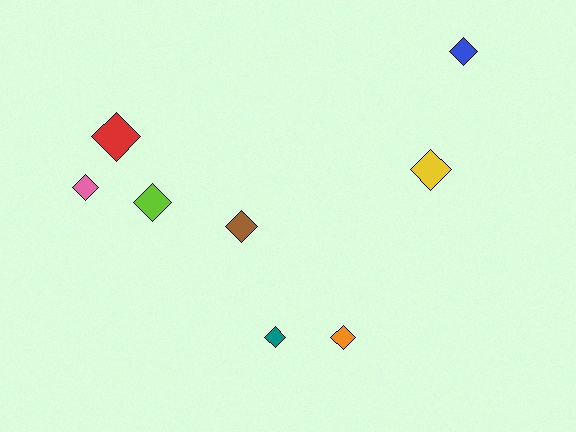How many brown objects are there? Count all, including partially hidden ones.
There is 1 brown object.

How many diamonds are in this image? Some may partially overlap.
There are 8 diamonds.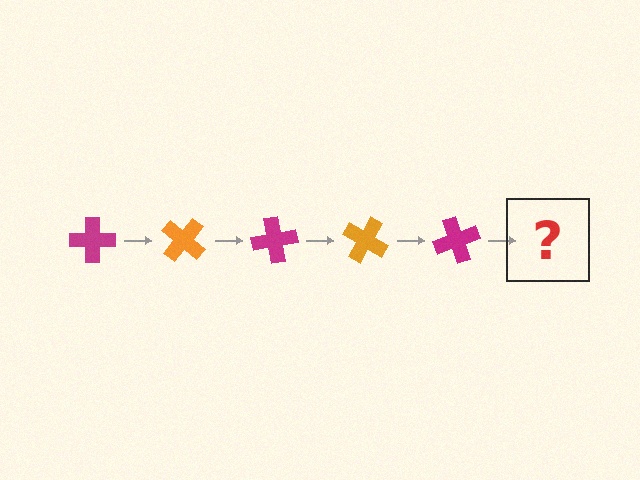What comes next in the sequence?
The next element should be an orange cross, rotated 200 degrees from the start.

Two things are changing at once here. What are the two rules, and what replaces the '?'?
The two rules are that it rotates 40 degrees each step and the color cycles through magenta and orange. The '?' should be an orange cross, rotated 200 degrees from the start.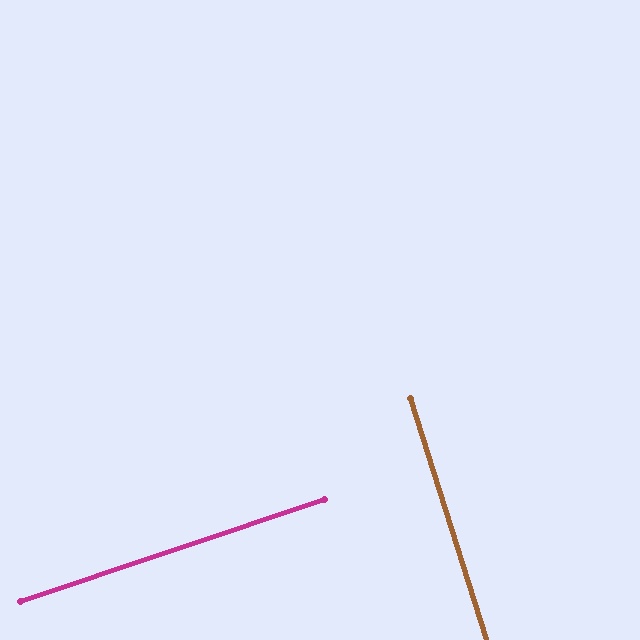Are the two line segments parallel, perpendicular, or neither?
Perpendicular — they meet at approximately 89°.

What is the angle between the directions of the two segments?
Approximately 89 degrees.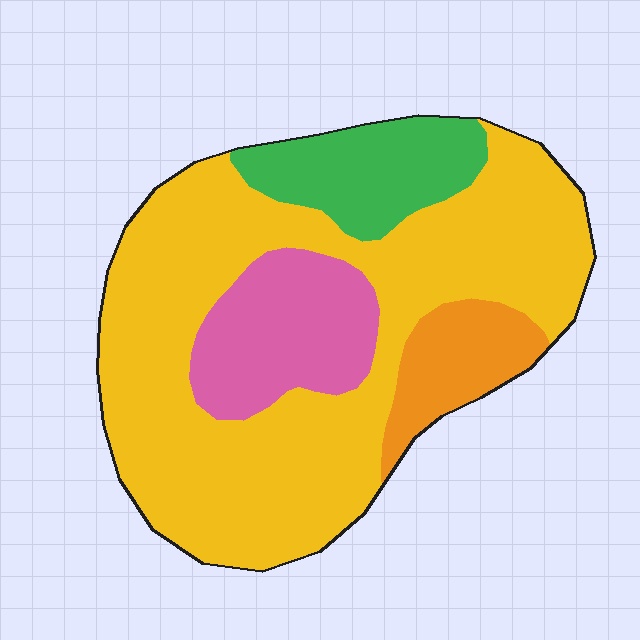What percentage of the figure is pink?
Pink covers roughly 15% of the figure.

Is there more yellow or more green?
Yellow.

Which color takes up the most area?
Yellow, at roughly 65%.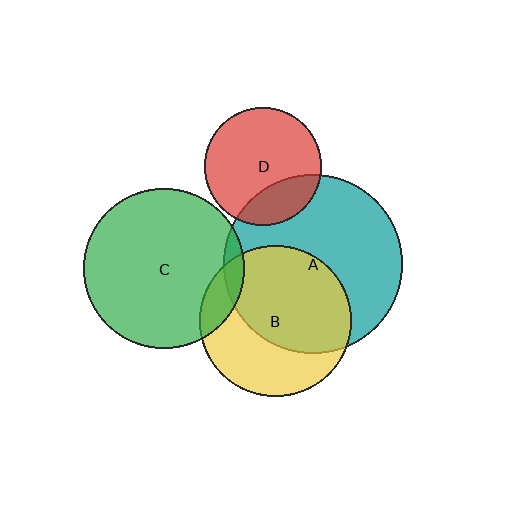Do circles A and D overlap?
Yes.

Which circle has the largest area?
Circle A (teal).